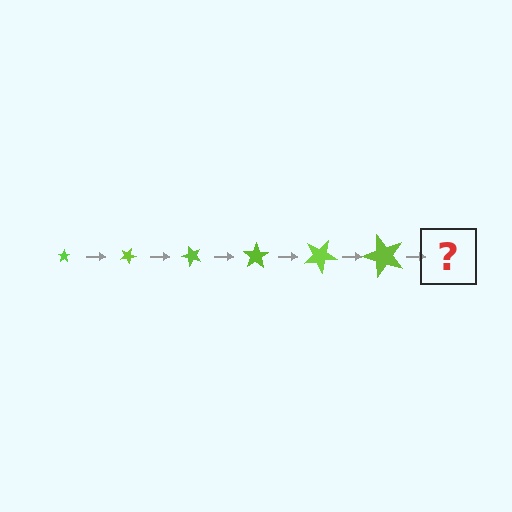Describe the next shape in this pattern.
It should be a star, larger than the previous one and rotated 150 degrees from the start.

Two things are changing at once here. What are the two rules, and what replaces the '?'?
The two rules are that the star grows larger each step and it rotates 25 degrees each step. The '?' should be a star, larger than the previous one and rotated 150 degrees from the start.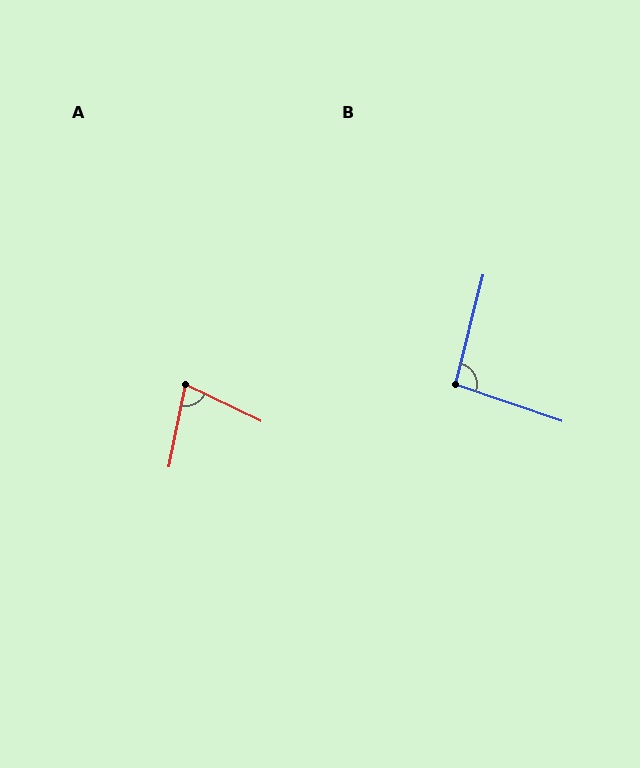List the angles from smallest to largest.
A (75°), B (95°).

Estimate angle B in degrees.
Approximately 95 degrees.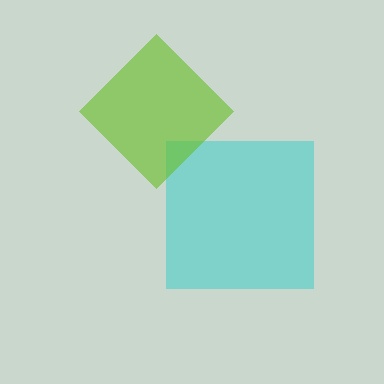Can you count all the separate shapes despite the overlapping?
Yes, there are 2 separate shapes.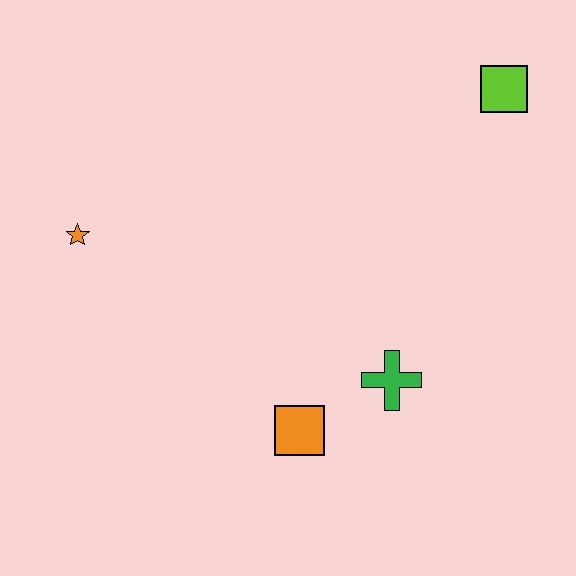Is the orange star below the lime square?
Yes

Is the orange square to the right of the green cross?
No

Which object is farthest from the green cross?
The orange star is farthest from the green cross.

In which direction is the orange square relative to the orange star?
The orange square is to the right of the orange star.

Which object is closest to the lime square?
The green cross is closest to the lime square.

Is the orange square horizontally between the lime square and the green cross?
No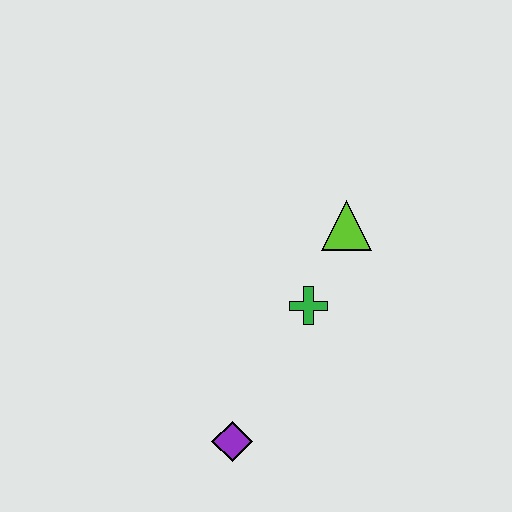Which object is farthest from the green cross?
The purple diamond is farthest from the green cross.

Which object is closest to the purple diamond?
The green cross is closest to the purple diamond.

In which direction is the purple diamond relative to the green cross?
The purple diamond is below the green cross.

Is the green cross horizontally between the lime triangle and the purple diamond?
Yes